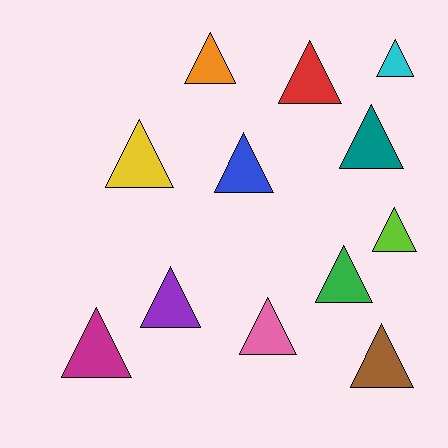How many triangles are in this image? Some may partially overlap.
There are 12 triangles.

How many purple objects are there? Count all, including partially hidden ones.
There is 1 purple object.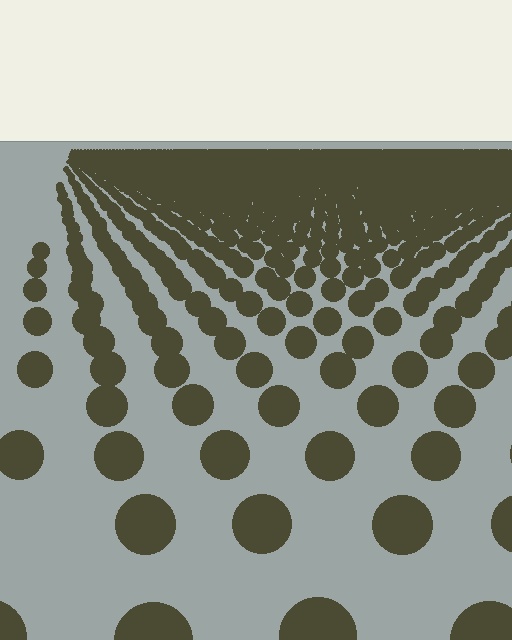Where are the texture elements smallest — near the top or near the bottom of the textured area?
Near the top.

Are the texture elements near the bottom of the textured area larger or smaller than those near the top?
Larger. Near the bottom, elements are closer to the viewer and appear at a bigger on-screen size.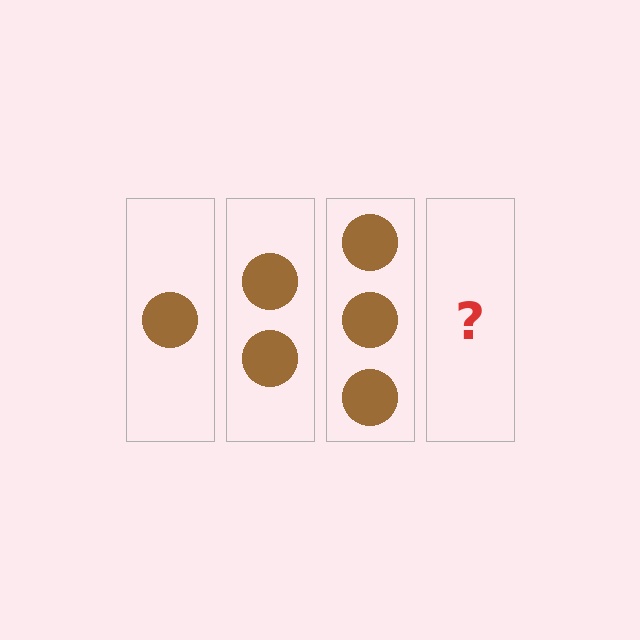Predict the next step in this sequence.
The next step is 4 circles.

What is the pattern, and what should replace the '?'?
The pattern is that each step adds one more circle. The '?' should be 4 circles.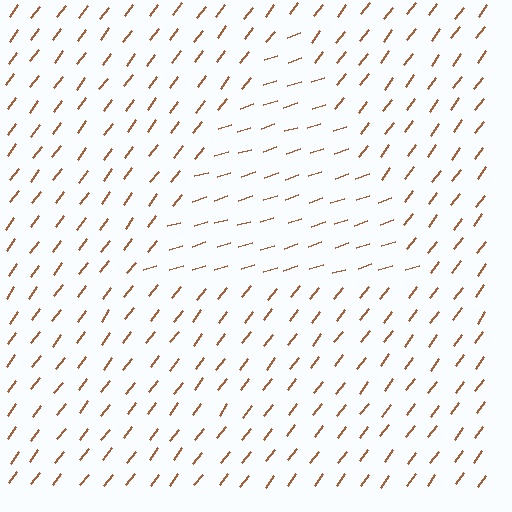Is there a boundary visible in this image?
Yes, there is a texture boundary formed by a change in line orientation.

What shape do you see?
I see a triangle.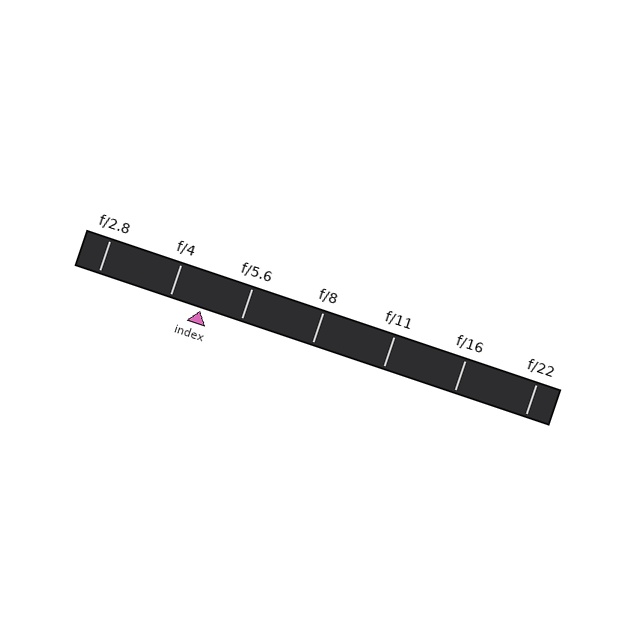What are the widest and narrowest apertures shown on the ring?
The widest aperture shown is f/2.8 and the narrowest is f/22.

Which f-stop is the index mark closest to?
The index mark is closest to f/4.